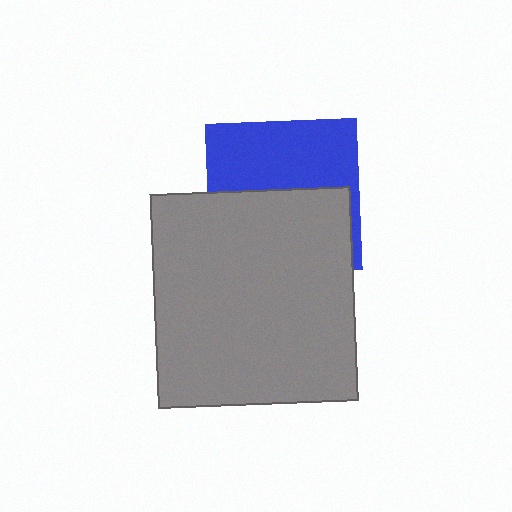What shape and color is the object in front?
The object in front is a gray rectangle.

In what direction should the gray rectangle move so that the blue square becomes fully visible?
The gray rectangle should move down. That is the shortest direction to clear the overlap and leave the blue square fully visible.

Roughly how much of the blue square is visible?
About half of it is visible (roughly 48%).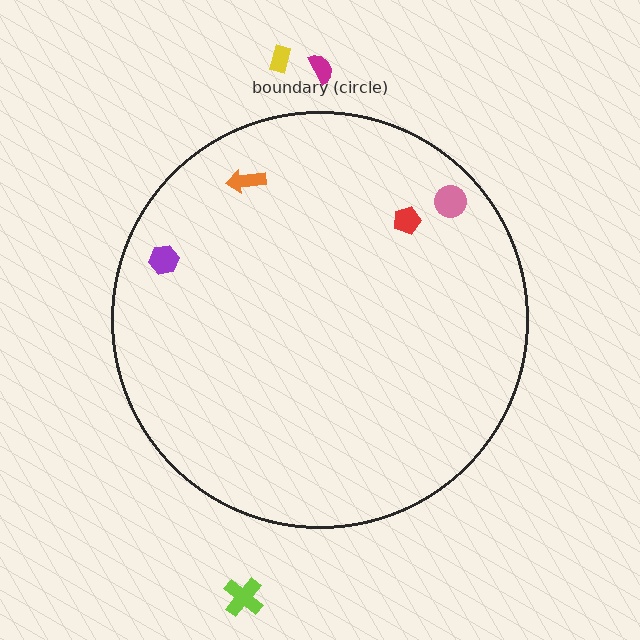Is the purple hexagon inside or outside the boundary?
Inside.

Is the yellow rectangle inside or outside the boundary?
Outside.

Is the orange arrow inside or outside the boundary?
Inside.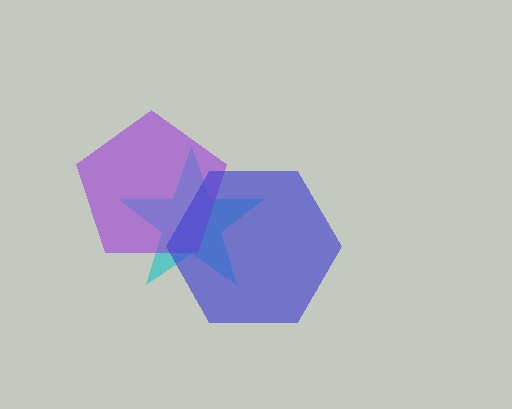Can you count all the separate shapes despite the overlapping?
Yes, there are 3 separate shapes.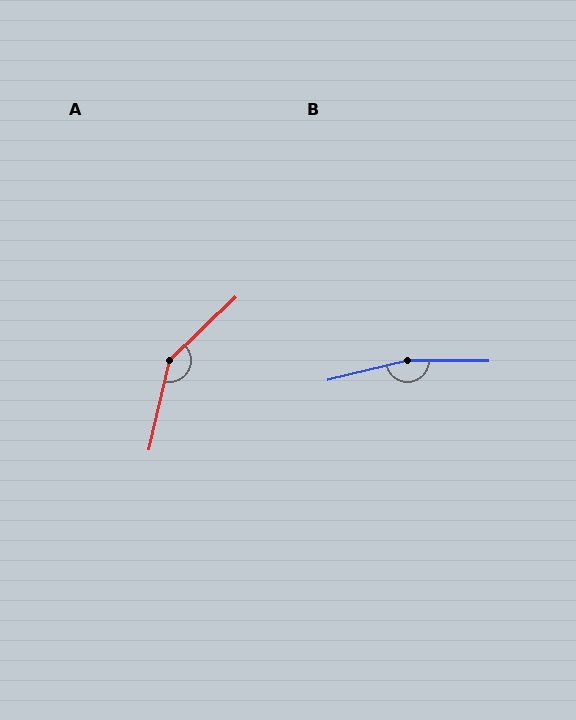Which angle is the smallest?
A, at approximately 147 degrees.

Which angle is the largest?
B, at approximately 166 degrees.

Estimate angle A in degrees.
Approximately 147 degrees.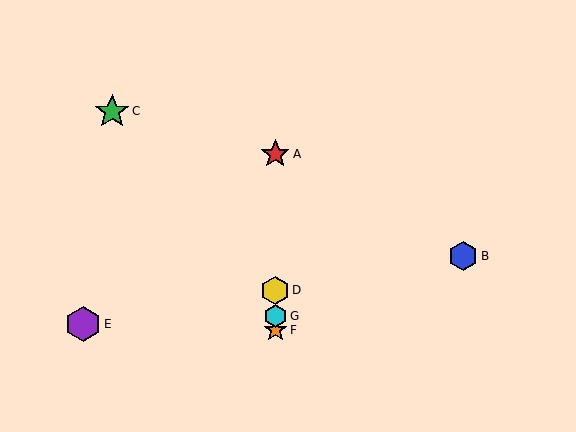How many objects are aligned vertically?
4 objects (A, D, F, G) are aligned vertically.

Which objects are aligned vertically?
Objects A, D, F, G are aligned vertically.